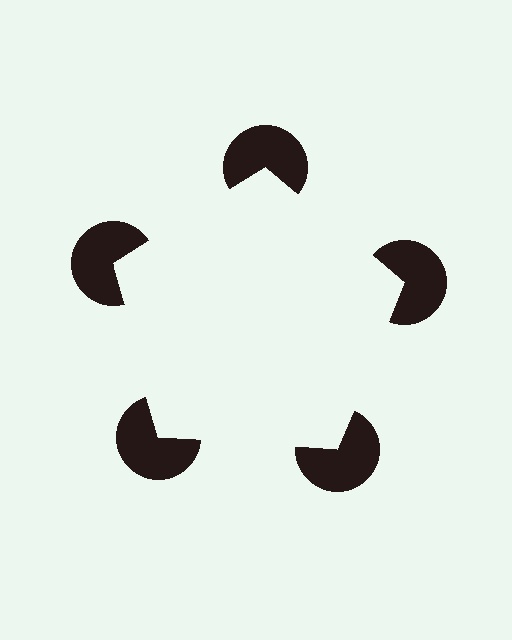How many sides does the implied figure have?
5 sides.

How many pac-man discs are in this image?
There are 5 — one at each vertex of the illusory pentagon.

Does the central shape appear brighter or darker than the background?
It typically appears slightly brighter than the background, even though no actual brightness change is drawn.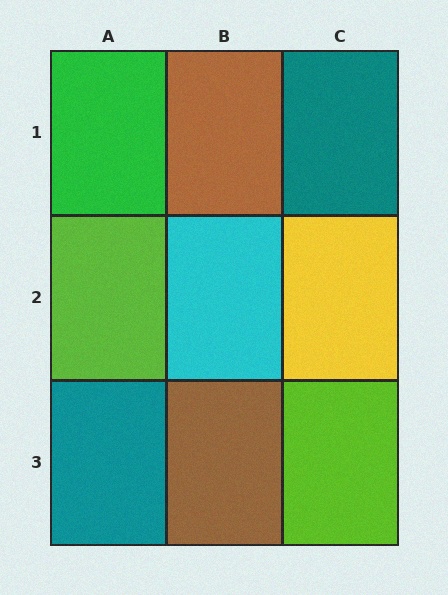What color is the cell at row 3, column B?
Brown.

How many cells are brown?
2 cells are brown.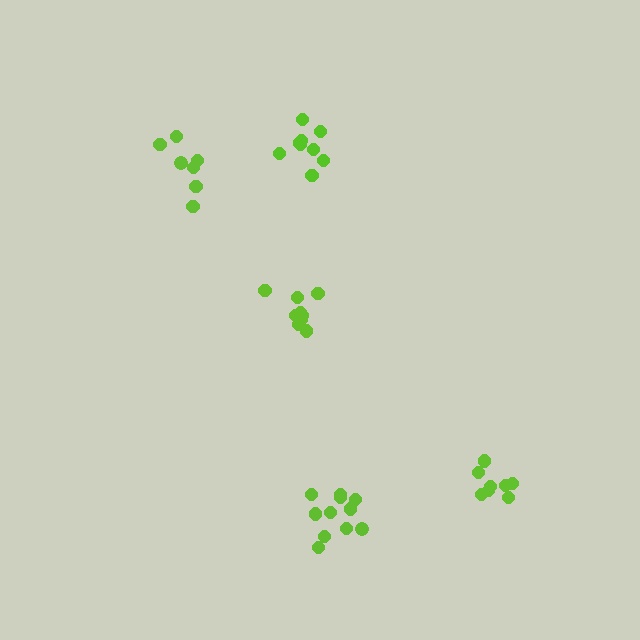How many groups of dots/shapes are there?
There are 5 groups.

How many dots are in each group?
Group 1: 9 dots, Group 2: 8 dots, Group 3: 7 dots, Group 4: 9 dots, Group 5: 11 dots (44 total).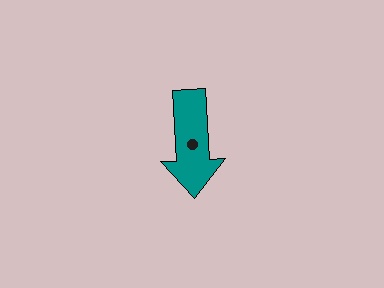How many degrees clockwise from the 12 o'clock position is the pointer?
Approximately 177 degrees.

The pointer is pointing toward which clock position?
Roughly 6 o'clock.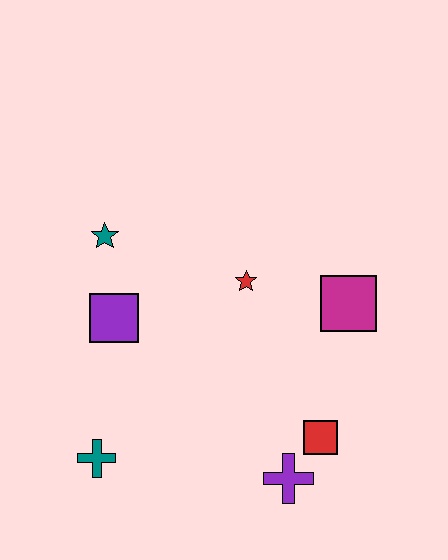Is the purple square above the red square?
Yes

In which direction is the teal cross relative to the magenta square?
The teal cross is to the left of the magenta square.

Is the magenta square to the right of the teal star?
Yes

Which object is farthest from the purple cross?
The teal star is farthest from the purple cross.